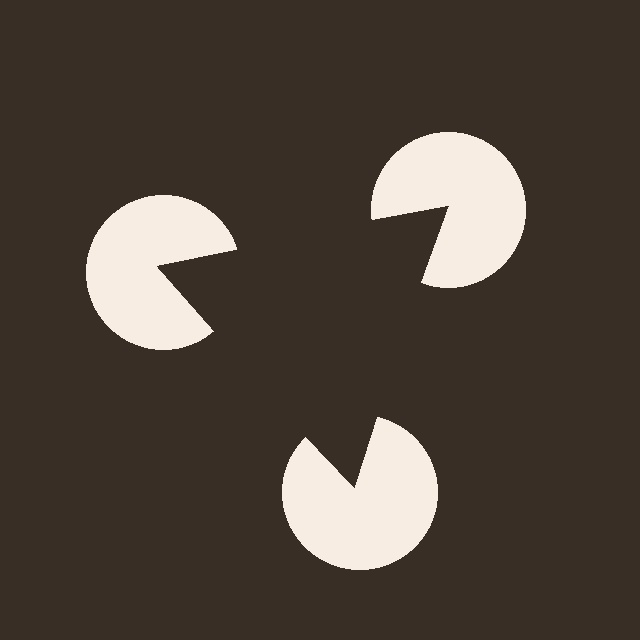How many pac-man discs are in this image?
There are 3 — one at each vertex of the illusory triangle.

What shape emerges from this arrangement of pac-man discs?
An illusory triangle — its edges are inferred from the aligned wedge cuts in the pac-man discs, not physically drawn.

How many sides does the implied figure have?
3 sides.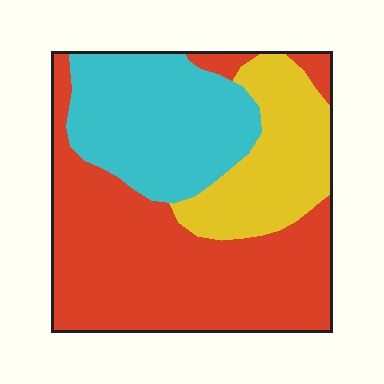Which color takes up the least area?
Yellow, at roughly 20%.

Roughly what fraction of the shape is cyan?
Cyan takes up about one quarter (1/4) of the shape.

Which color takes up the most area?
Red, at roughly 50%.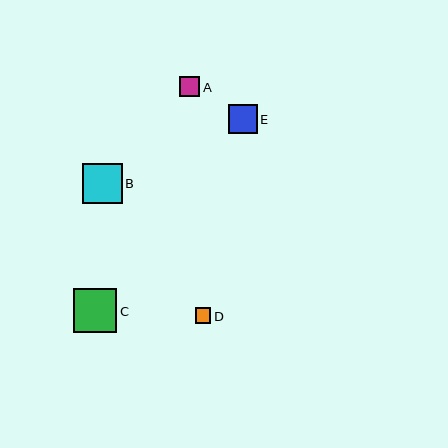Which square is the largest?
Square C is the largest with a size of approximately 44 pixels.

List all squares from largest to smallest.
From largest to smallest: C, B, E, A, D.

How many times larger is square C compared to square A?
Square C is approximately 2.2 times the size of square A.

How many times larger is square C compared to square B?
Square C is approximately 1.1 times the size of square B.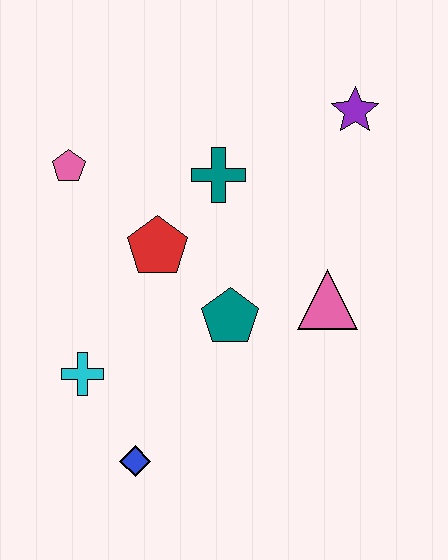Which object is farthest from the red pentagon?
The purple star is farthest from the red pentagon.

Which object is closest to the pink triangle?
The teal pentagon is closest to the pink triangle.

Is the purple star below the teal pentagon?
No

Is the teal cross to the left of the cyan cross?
No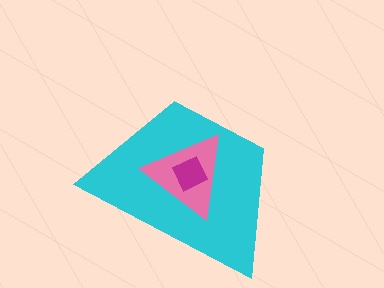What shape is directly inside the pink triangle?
The magenta diamond.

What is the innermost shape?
The magenta diamond.